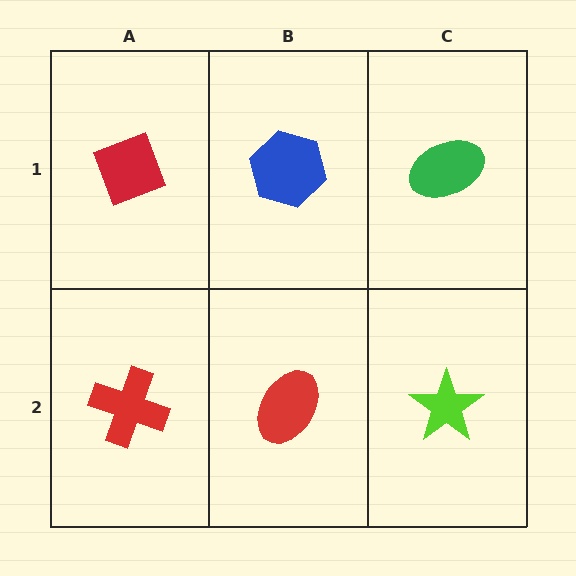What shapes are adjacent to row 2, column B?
A blue hexagon (row 1, column B), a red cross (row 2, column A), a lime star (row 2, column C).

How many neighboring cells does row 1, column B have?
3.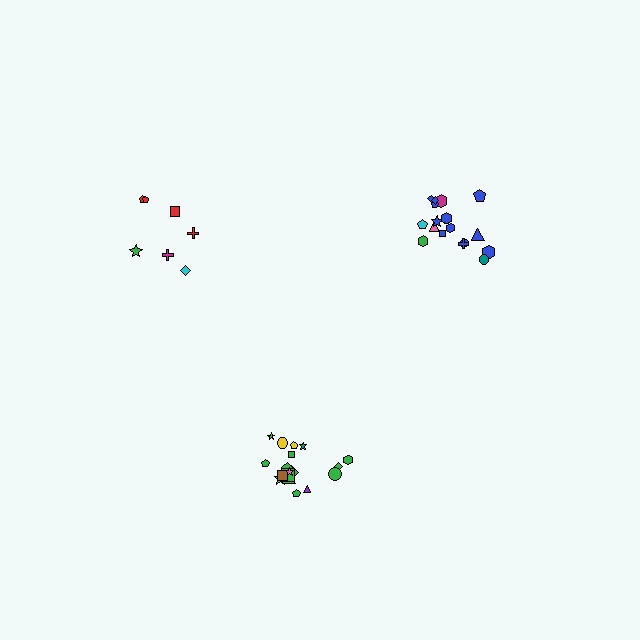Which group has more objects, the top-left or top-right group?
The top-right group.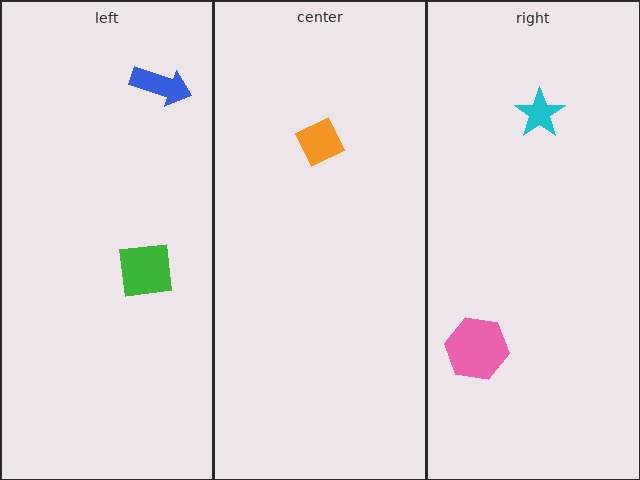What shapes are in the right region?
The cyan star, the pink hexagon.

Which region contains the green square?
The left region.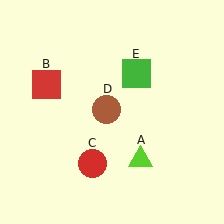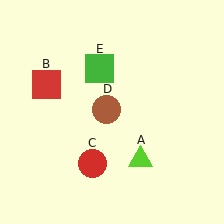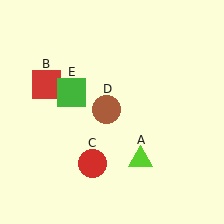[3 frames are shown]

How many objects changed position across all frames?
1 object changed position: green square (object E).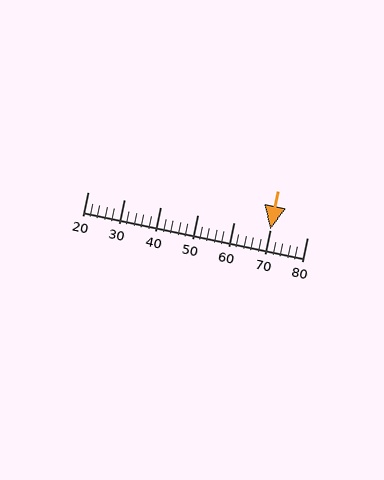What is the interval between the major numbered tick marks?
The major tick marks are spaced 10 units apart.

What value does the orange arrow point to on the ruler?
The orange arrow points to approximately 70.